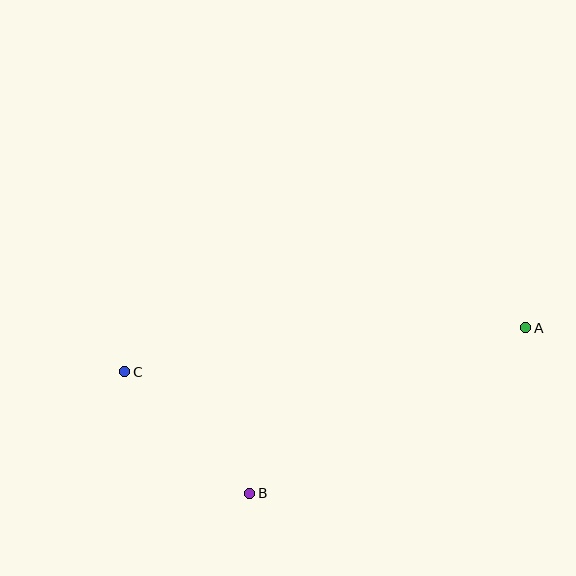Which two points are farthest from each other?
Points A and C are farthest from each other.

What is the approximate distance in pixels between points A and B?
The distance between A and B is approximately 322 pixels.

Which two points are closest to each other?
Points B and C are closest to each other.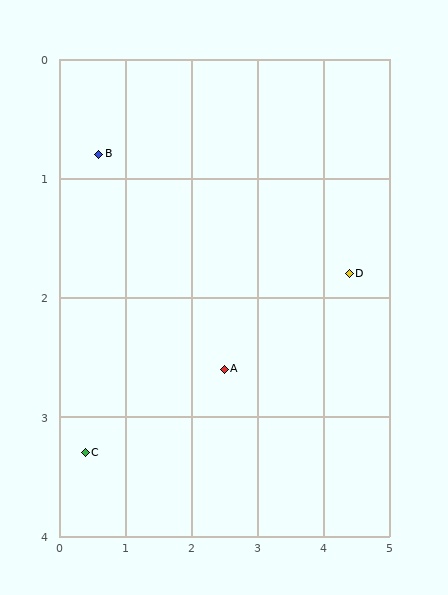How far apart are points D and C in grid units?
Points D and C are about 4.3 grid units apart.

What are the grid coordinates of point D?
Point D is at approximately (4.4, 1.8).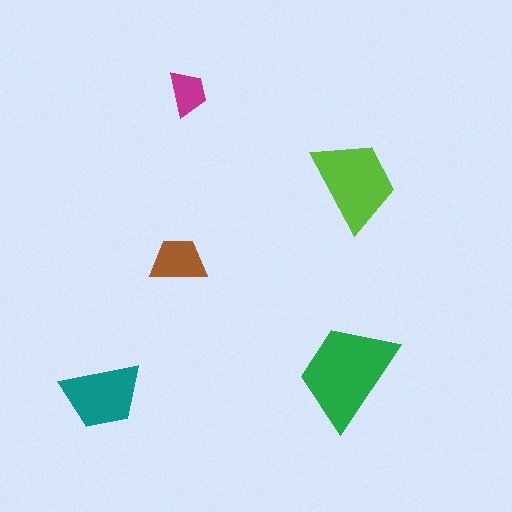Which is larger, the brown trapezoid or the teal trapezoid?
The teal one.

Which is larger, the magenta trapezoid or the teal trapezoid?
The teal one.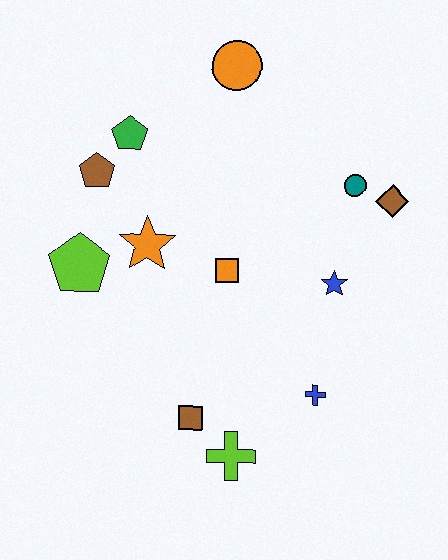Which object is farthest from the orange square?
The orange circle is farthest from the orange square.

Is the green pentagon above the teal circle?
Yes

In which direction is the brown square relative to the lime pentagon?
The brown square is below the lime pentagon.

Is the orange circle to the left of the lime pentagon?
No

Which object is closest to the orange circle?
The green pentagon is closest to the orange circle.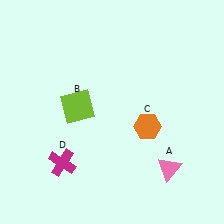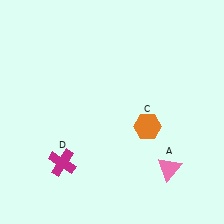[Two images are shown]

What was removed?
The lime square (B) was removed in Image 2.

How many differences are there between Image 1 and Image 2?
There is 1 difference between the two images.